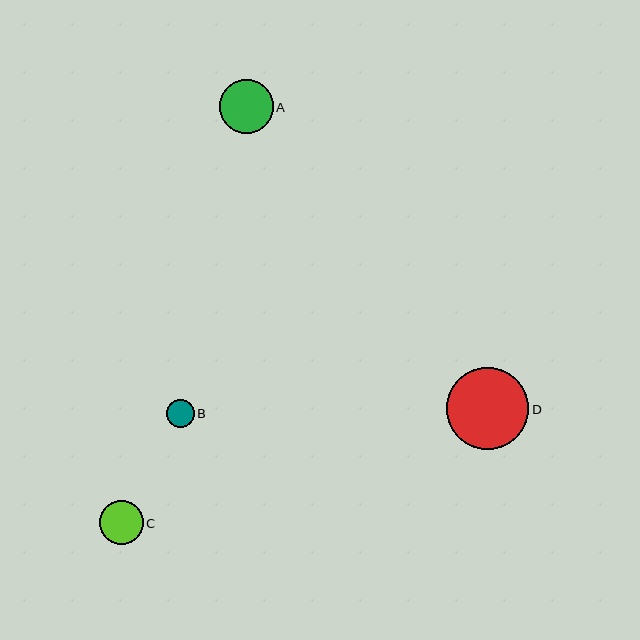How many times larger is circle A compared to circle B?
Circle A is approximately 1.9 times the size of circle B.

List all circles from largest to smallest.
From largest to smallest: D, A, C, B.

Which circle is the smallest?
Circle B is the smallest with a size of approximately 28 pixels.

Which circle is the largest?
Circle D is the largest with a size of approximately 82 pixels.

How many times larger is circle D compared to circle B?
Circle D is approximately 2.9 times the size of circle B.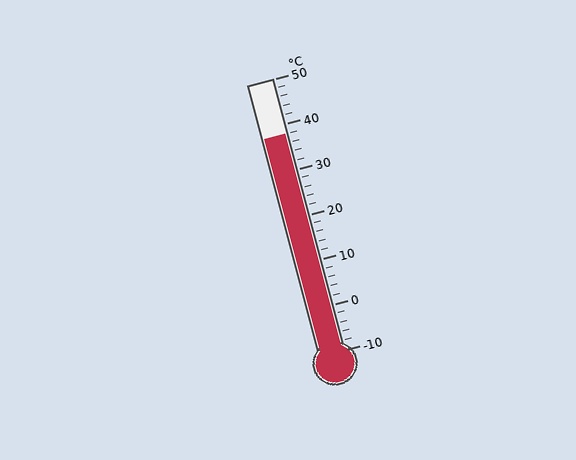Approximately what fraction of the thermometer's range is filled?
The thermometer is filled to approximately 80% of its range.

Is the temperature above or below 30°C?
The temperature is above 30°C.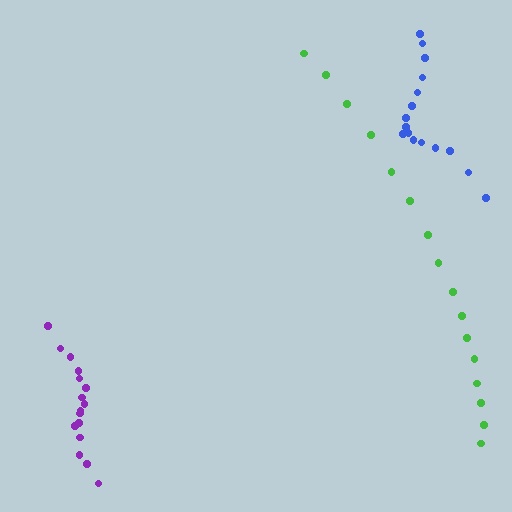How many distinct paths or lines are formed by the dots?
There are 3 distinct paths.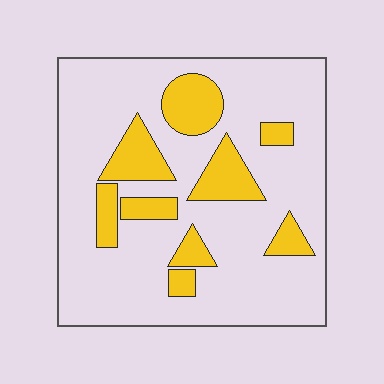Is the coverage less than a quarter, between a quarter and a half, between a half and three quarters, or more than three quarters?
Less than a quarter.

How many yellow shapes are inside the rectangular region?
9.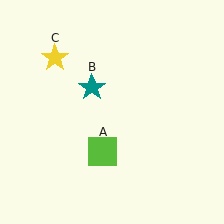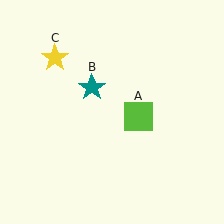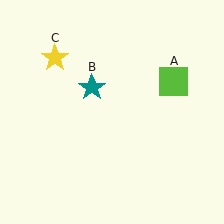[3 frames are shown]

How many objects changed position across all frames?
1 object changed position: lime square (object A).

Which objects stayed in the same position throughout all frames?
Teal star (object B) and yellow star (object C) remained stationary.